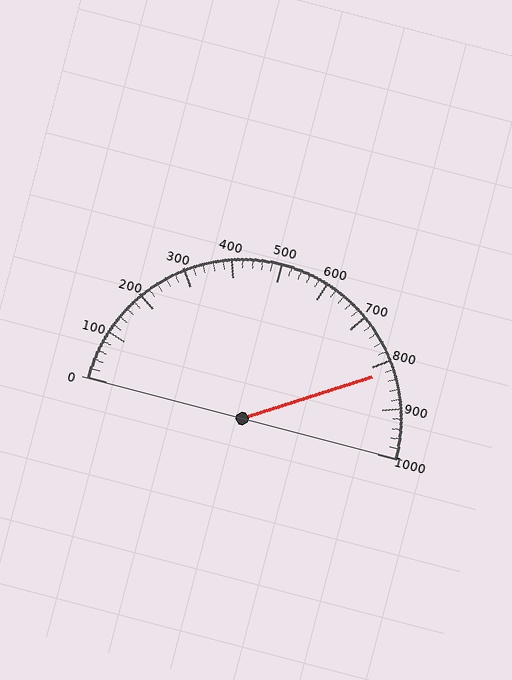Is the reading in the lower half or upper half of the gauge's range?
The reading is in the upper half of the range (0 to 1000).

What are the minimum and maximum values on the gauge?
The gauge ranges from 0 to 1000.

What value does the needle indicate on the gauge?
The needle indicates approximately 820.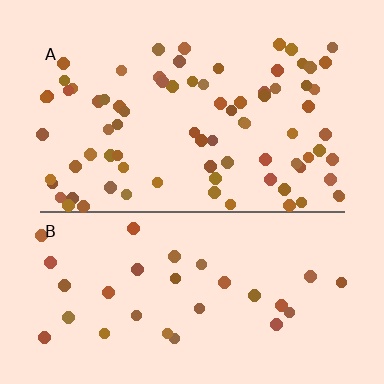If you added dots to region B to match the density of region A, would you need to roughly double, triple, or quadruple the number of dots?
Approximately triple.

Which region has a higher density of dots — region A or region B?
A (the top).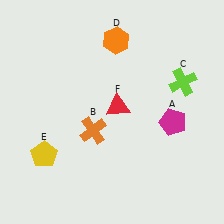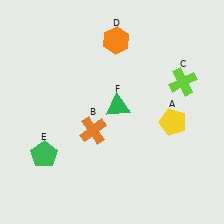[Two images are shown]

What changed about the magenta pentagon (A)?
In Image 1, A is magenta. In Image 2, it changed to yellow.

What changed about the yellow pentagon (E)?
In Image 1, E is yellow. In Image 2, it changed to green.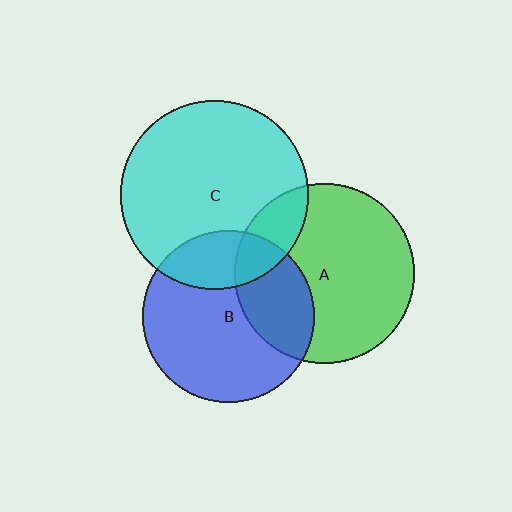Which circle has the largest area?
Circle C (cyan).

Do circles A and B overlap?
Yes.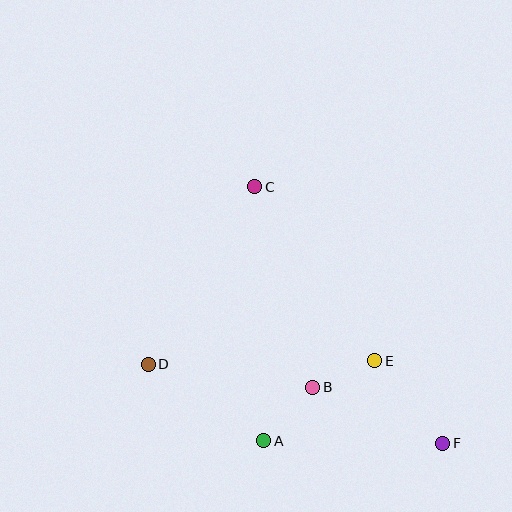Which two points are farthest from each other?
Points C and F are farthest from each other.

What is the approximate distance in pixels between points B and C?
The distance between B and C is approximately 209 pixels.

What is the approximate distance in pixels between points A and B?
The distance between A and B is approximately 72 pixels.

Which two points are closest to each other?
Points B and E are closest to each other.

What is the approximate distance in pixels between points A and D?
The distance between A and D is approximately 138 pixels.